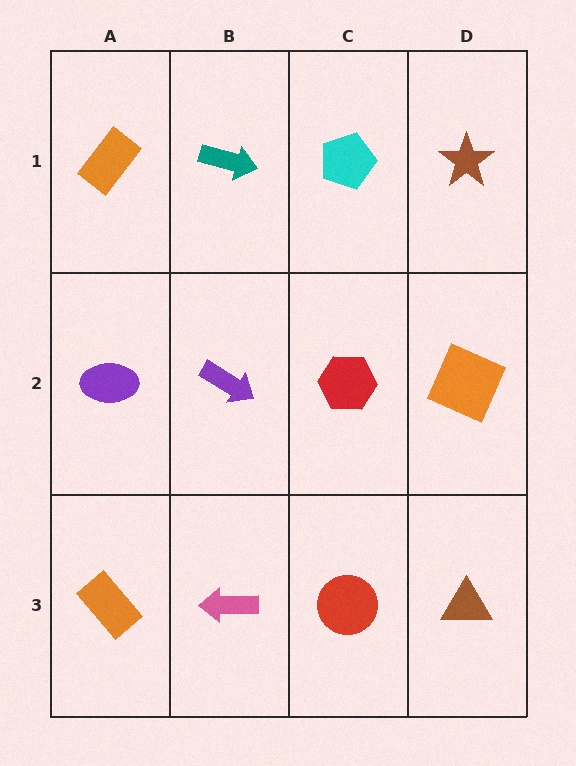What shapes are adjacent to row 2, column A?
An orange rectangle (row 1, column A), an orange rectangle (row 3, column A), a purple arrow (row 2, column B).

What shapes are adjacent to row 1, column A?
A purple ellipse (row 2, column A), a teal arrow (row 1, column B).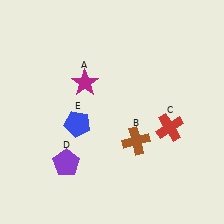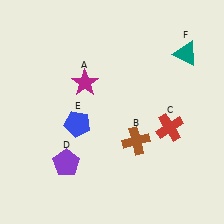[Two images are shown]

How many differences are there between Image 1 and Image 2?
There is 1 difference between the two images.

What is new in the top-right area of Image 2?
A teal triangle (F) was added in the top-right area of Image 2.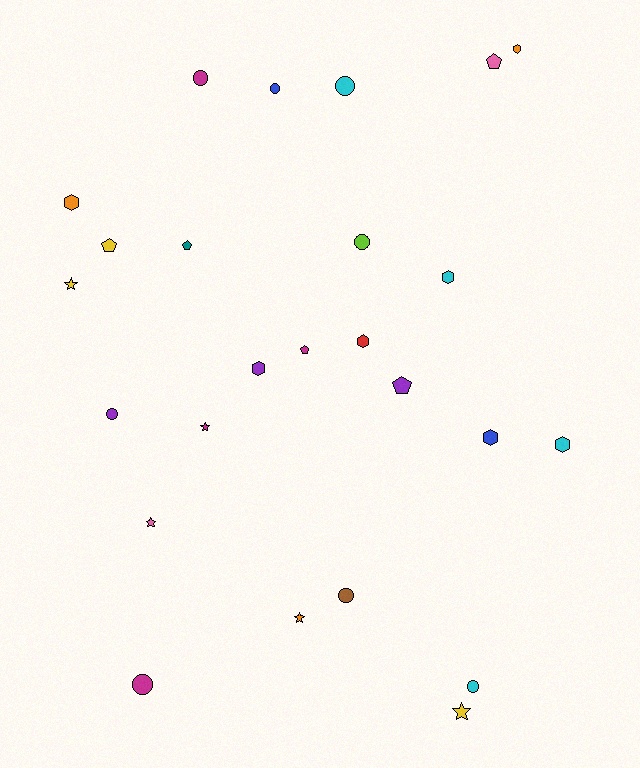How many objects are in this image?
There are 25 objects.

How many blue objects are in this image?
There are 2 blue objects.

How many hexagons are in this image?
There are 7 hexagons.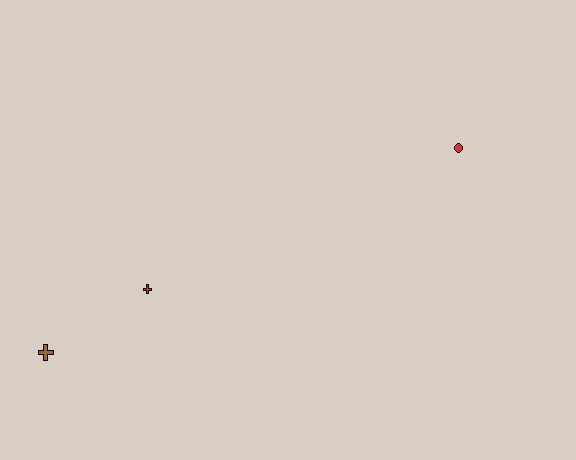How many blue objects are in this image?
There are no blue objects.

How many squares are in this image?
There are no squares.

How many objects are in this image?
There are 3 objects.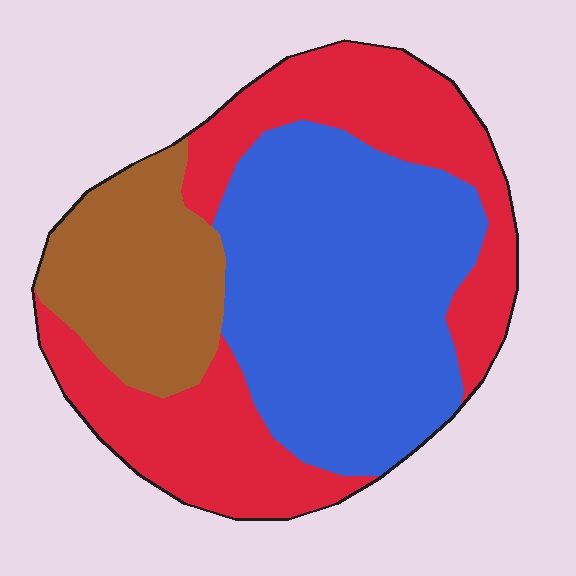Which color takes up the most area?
Blue, at roughly 45%.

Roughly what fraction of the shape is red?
Red covers about 40% of the shape.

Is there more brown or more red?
Red.